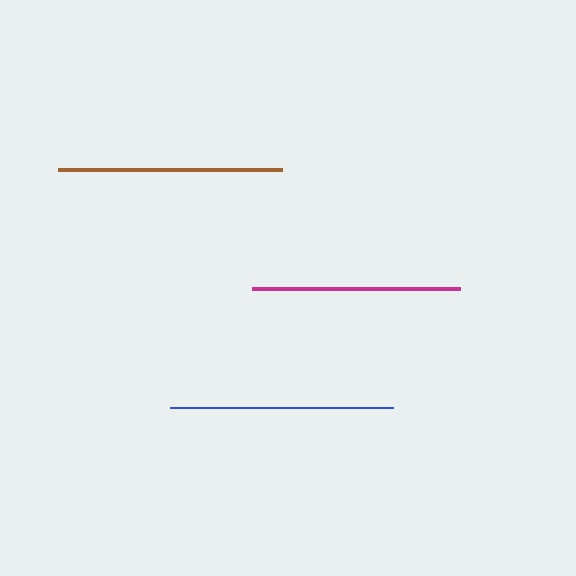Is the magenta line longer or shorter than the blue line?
The blue line is longer than the magenta line.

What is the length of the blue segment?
The blue segment is approximately 223 pixels long.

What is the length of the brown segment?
The brown segment is approximately 224 pixels long.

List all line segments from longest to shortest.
From longest to shortest: brown, blue, magenta.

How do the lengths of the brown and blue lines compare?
The brown and blue lines are approximately the same length.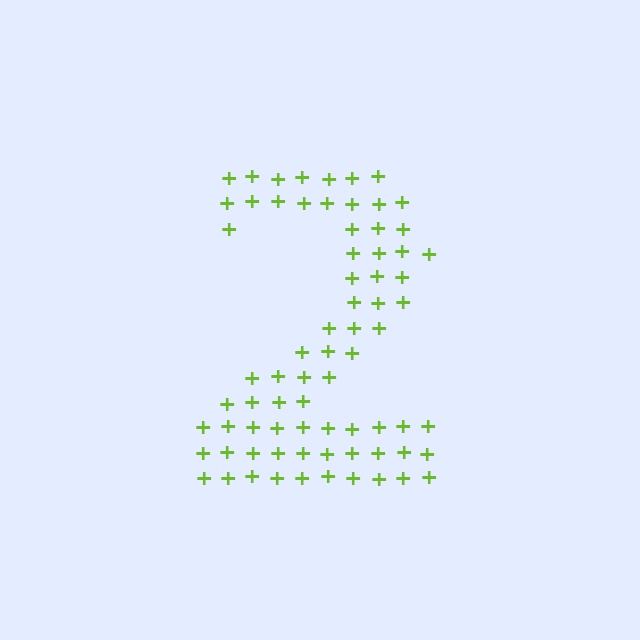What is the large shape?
The large shape is the digit 2.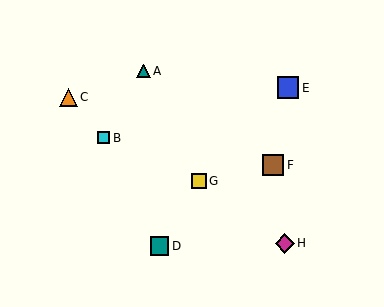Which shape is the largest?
The blue square (labeled E) is the largest.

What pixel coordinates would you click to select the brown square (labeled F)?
Click at (273, 165) to select the brown square F.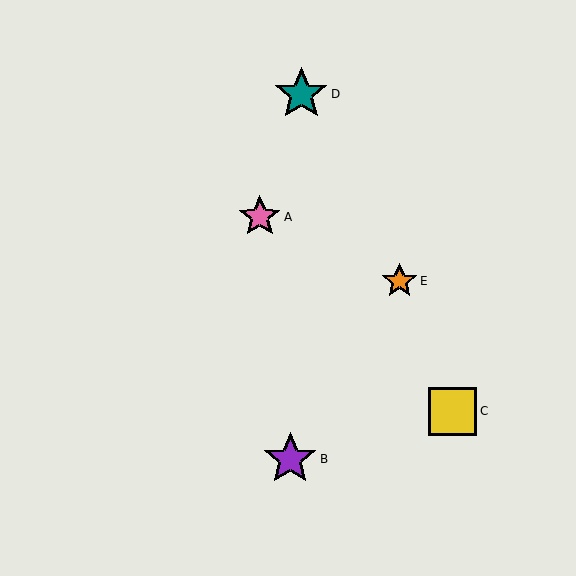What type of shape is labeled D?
Shape D is a teal star.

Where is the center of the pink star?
The center of the pink star is at (260, 217).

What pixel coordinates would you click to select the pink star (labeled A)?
Click at (260, 217) to select the pink star A.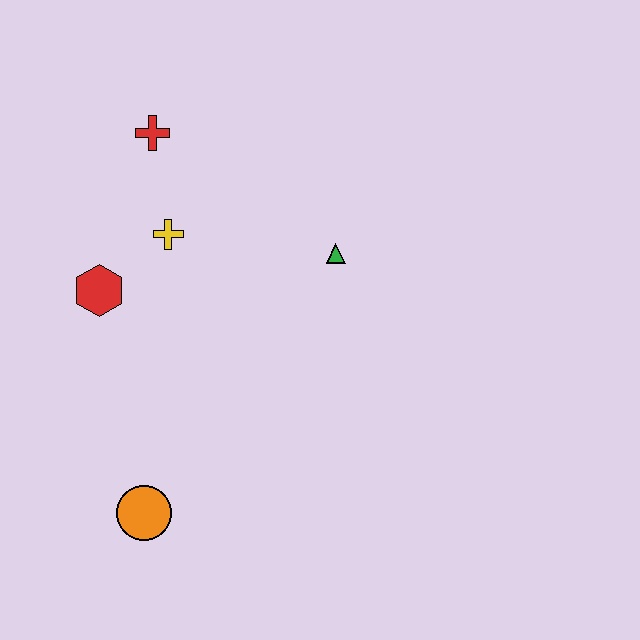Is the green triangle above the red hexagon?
Yes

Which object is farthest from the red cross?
The orange circle is farthest from the red cross.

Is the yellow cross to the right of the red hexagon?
Yes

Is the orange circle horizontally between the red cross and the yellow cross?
No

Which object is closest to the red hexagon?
The yellow cross is closest to the red hexagon.